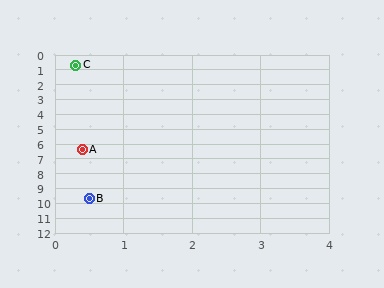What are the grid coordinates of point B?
Point B is at approximately (0.5, 9.7).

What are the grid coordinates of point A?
Point A is at approximately (0.4, 6.4).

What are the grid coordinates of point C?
Point C is at approximately (0.3, 0.7).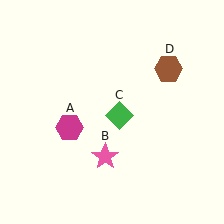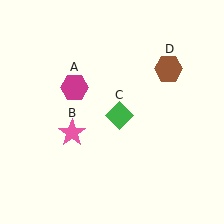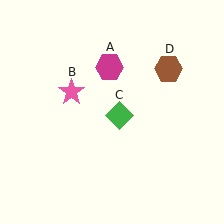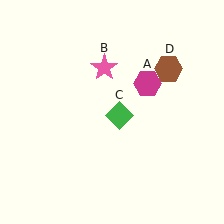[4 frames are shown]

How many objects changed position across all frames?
2 objects changed position: magenta hexagon (object A), pink star (object B).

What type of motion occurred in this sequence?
The magenta hexagon (object A), pink star (object B) rotated clockwise around the center of the scene.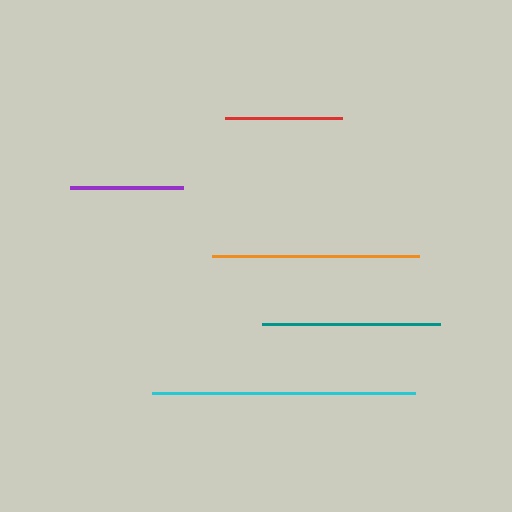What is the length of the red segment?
The red segment is approximately 118 pixels long.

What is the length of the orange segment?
The orange segment is approximately 207 pixels long.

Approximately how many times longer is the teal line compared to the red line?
The teal line is approximately 1.5 times the length of the red line.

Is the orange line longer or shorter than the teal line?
The orange line is longer than the teal line.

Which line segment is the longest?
The cyan line is the longest at approximately 263 pixels.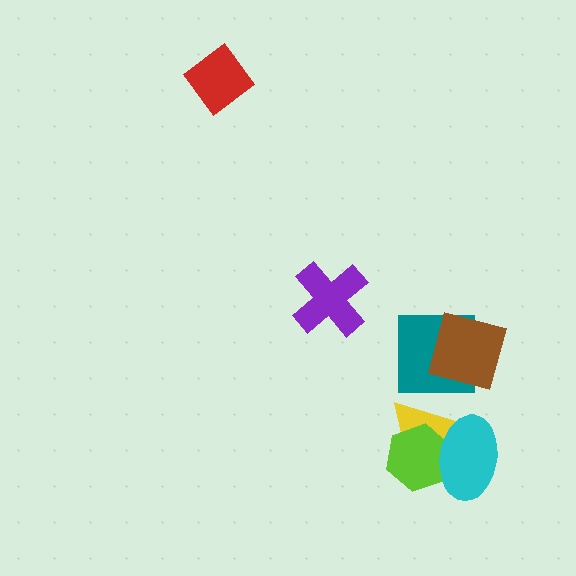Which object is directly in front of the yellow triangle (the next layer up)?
The lime hexagon is directly in front of the yellow triangle.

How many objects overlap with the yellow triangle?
2 objects overlap with the yellow triangle.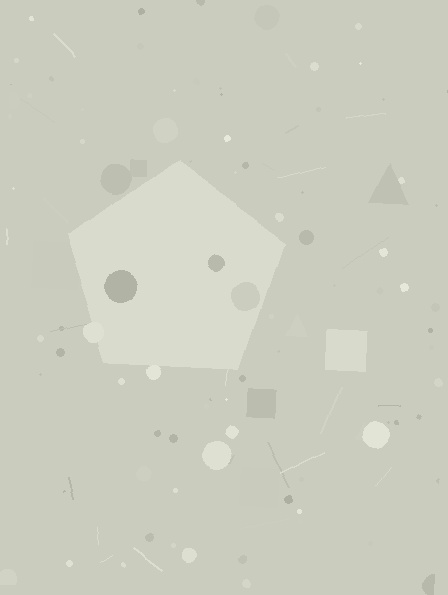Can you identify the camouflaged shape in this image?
The camouflaged shape is a pentagon.